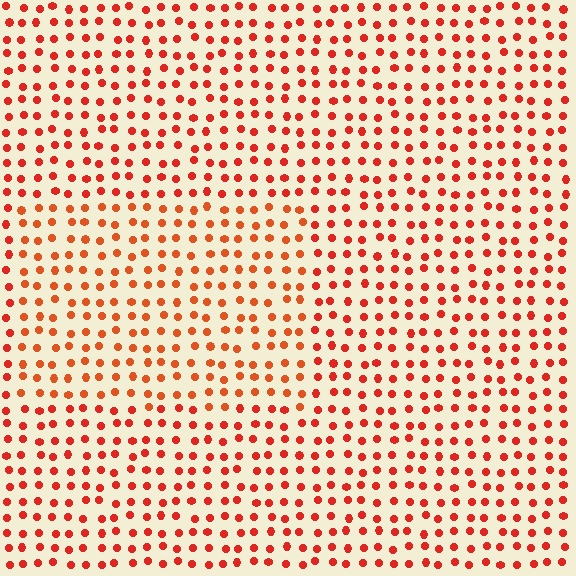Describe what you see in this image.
The image is filled with small red elements in a uniform arrangement. A rectangle-shaped region is visible where the elements are tinted to a slightly different hue, forming a subtle color boundary.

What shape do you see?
I see a rectangle.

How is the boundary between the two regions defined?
The boundary is defined purely by a slight shift in hue (about 15 degrees). Spacing, size, and orientation are identical on both sides.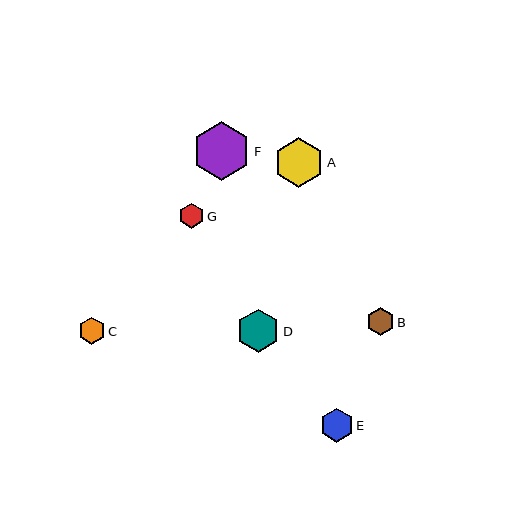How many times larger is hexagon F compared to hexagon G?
Hexagon F is approximately 2.4 times the size of hexagon G.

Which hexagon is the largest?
Hexagon F is the largest with a size of approximately 58 pixels.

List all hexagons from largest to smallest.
From largest to smallest: F, A, D, E, B, C, G.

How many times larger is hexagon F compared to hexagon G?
Hexagon F is approximately 2.4 times the size of hexagon G.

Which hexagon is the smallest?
Hexagon G is the smallest with a size of approximately 25 pixels.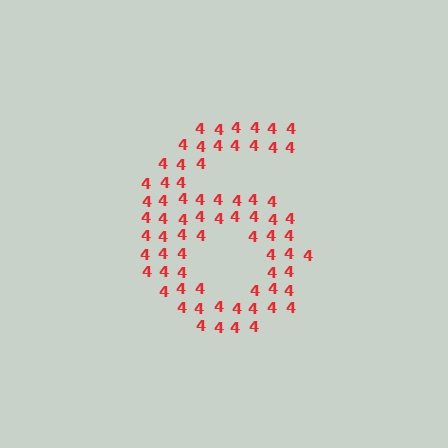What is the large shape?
The large shape is the digit 6.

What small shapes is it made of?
It is made of small digit 4's.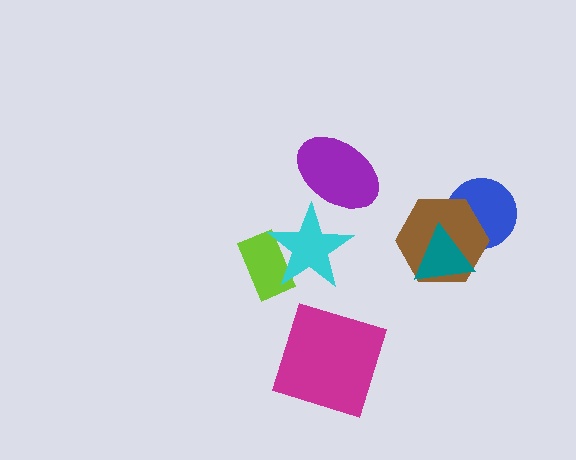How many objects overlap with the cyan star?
2 objects overlap with the cyan star.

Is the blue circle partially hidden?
Yes, it is partially covered by another shape.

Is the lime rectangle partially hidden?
Yes, it is partially covered by another shape.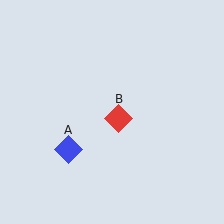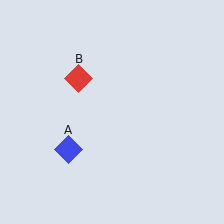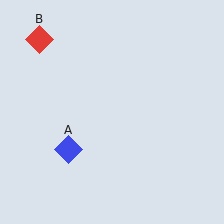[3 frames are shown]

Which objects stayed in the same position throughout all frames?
Blue diamond (object A) remained stationary.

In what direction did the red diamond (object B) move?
The red diamond (object B) moved up and to the left.